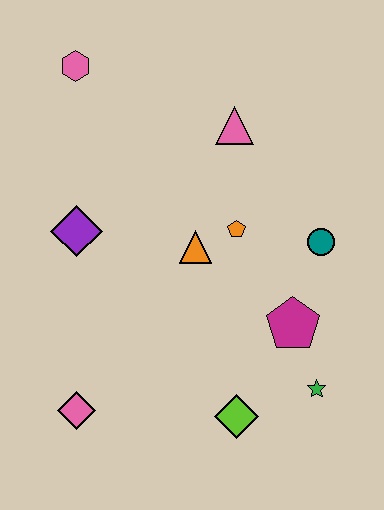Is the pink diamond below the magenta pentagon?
Yes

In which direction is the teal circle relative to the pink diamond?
The teal circle is to the right of the pink diamond.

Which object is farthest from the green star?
The pink hexagon is farthest from the green star.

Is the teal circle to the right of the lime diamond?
Yes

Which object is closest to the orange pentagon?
The orange triangle is closest to the orange pentagon.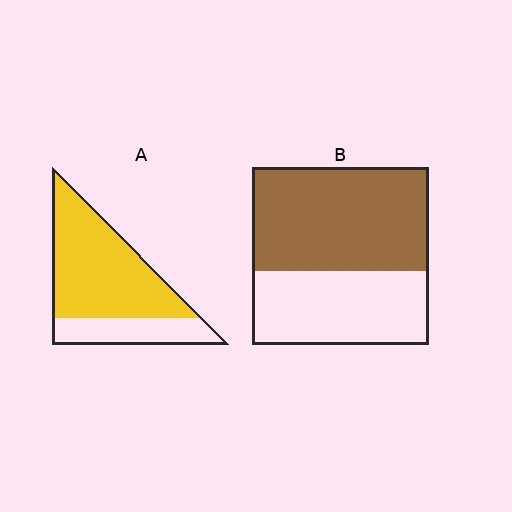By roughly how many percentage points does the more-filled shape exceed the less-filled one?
By roughly 15 percentage points (A over B).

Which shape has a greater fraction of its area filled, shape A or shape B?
Shape A.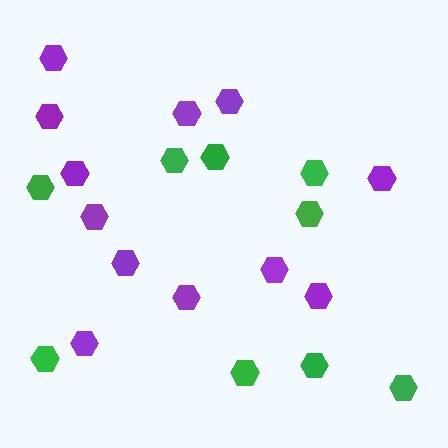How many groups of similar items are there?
There are 2 groups: one group of green hexagons (9) and one group of purple hexagons (12).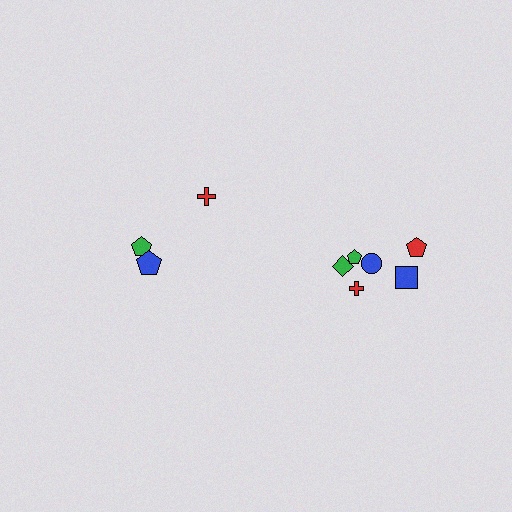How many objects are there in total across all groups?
There are 9 objects.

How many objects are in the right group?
There are 6 objects.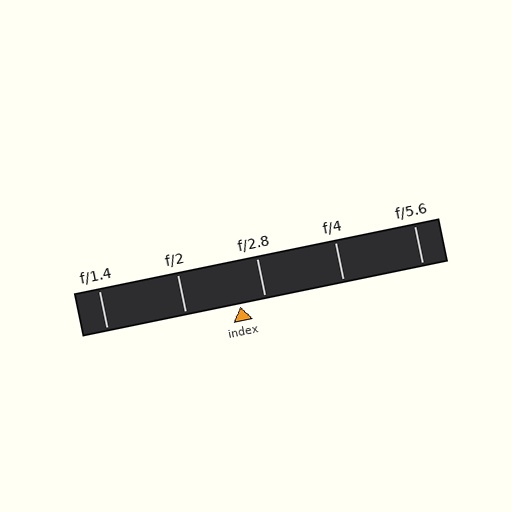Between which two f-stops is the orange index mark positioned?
The index mark is between f/2 and f/2.8.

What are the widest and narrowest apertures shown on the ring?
The widest aperture shown is f/1.4 and the narrowest is f/5.6.